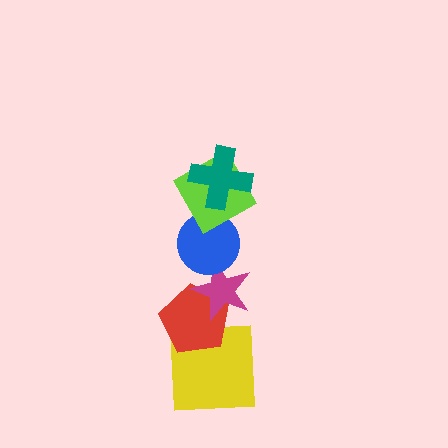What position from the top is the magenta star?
The magenta star is 4th from the top.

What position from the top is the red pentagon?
The red pentagon is 5th from the top.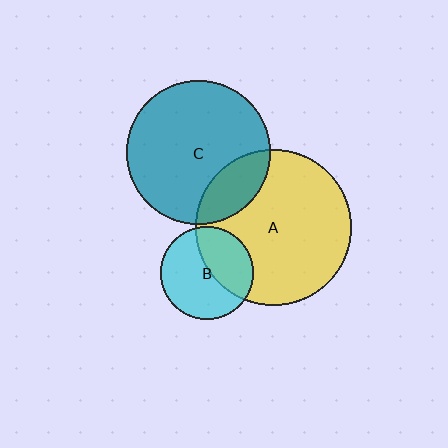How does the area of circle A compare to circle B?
Approximately 2.8 times.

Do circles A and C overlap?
Yes.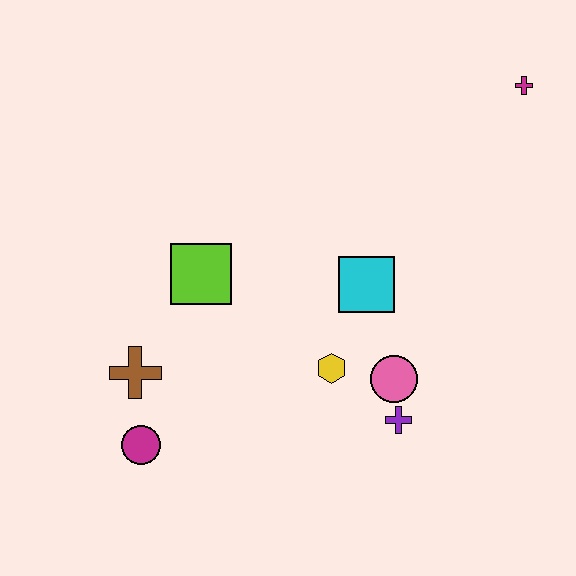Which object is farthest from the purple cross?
The magenta cross is farthest from the purple cross.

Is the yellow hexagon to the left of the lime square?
No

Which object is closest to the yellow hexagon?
The pink circle is closest to the yellow hexagon.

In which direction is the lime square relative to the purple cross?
The lime square is to the left of the purple cross.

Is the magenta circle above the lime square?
No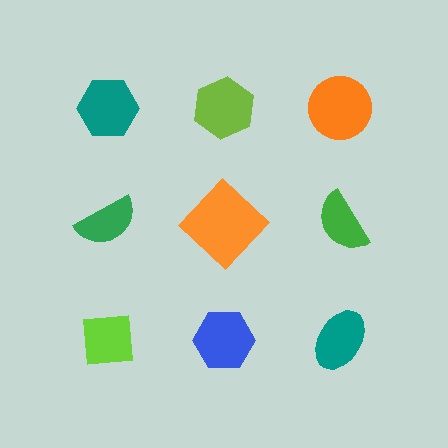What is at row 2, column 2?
An orange diamond.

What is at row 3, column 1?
A lime square.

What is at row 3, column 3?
A teal ellipse.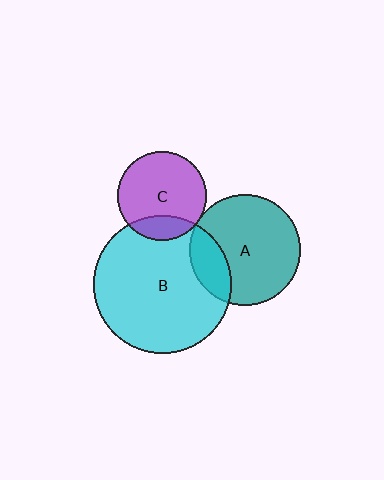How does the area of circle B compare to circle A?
Approximately 1.6 times.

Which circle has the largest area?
Circle B (cyan).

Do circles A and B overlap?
Yes.